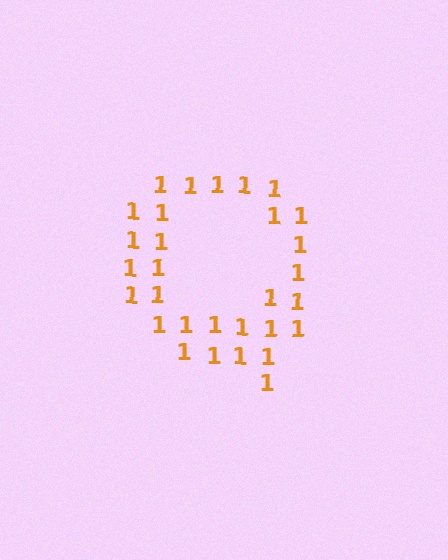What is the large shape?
The large shape is the letter Q.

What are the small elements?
The small elements are digit 1's.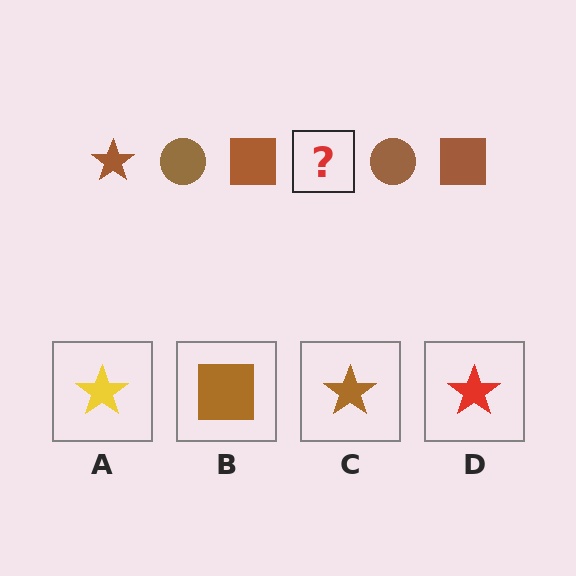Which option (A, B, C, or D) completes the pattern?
C.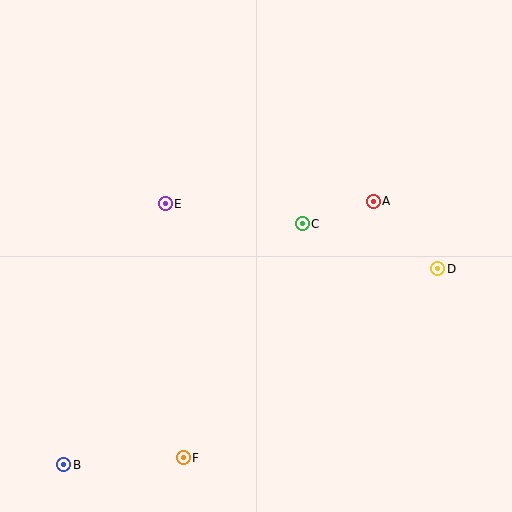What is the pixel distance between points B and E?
The distance between B and E is 280 pixels.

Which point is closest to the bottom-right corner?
Point D is closest to the bottom-right corner.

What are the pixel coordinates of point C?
Point C is at (302, 224).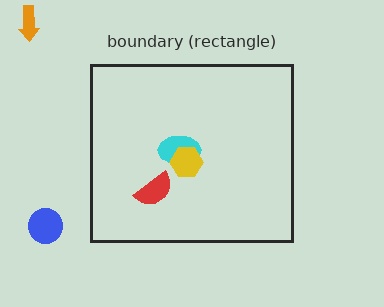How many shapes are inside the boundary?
3 inside, 2 outside.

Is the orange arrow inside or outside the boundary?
Outside.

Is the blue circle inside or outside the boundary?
Outside.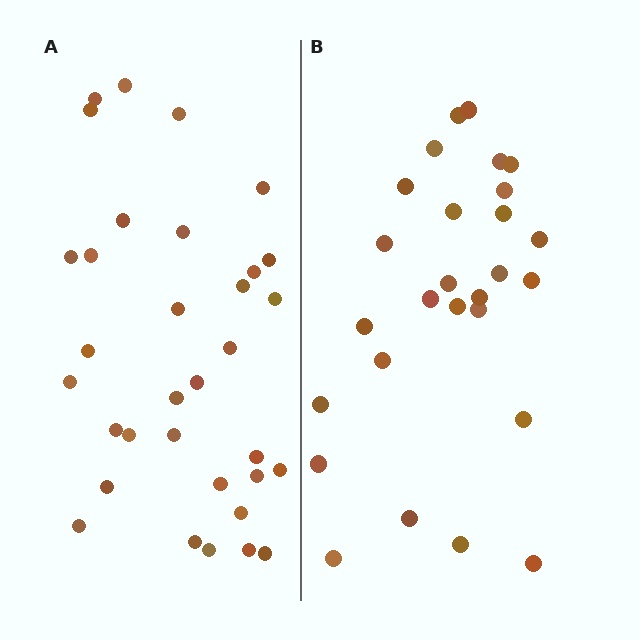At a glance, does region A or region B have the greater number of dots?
Region A (the left region) has more dots.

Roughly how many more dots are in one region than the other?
Region A has about 6 more dots than region B.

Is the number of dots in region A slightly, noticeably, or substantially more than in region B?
Region A has only slightly more — the two regions are fairly close. The ratio is roughly 1.2 to 1.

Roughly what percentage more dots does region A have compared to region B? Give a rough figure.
About 20% more.